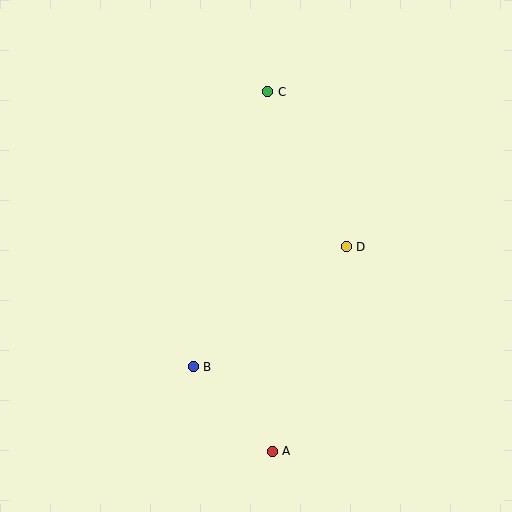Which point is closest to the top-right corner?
Point C is closest to the top-right corner.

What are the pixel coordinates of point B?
Point B is at (193, 367).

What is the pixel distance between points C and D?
The distance between C and D is 174 pixels.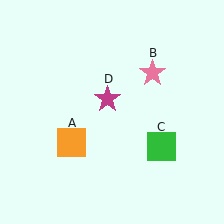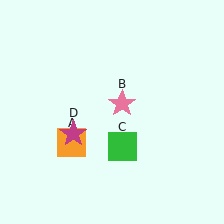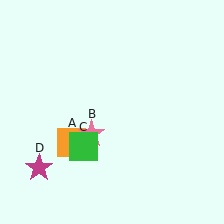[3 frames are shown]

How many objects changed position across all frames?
3 objects changed position: pink star (object B), green square (object C), magenta star (object D).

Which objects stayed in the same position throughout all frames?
Orange square (object A) remained stationary.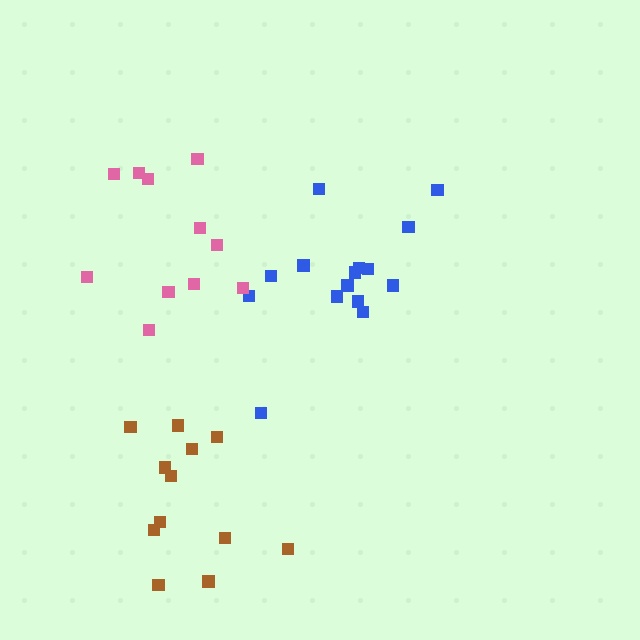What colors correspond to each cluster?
The clusters are colored: brown, blue, pink.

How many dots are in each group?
Group 1: 12 dots, Group 2: 15 dots, Group 3: 11 dots (38 total).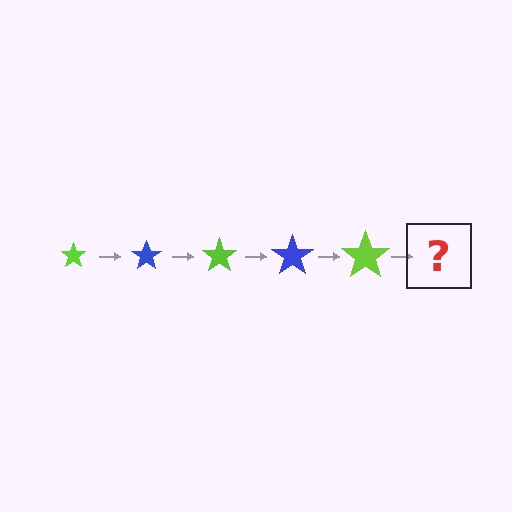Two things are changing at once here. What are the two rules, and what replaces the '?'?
The two rules are that the star grows larger each step and the color cycles through lime and blue. The '?' should be a blue star, larger than the previous one.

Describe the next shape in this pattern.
It should be a blue star, larger than the previous one.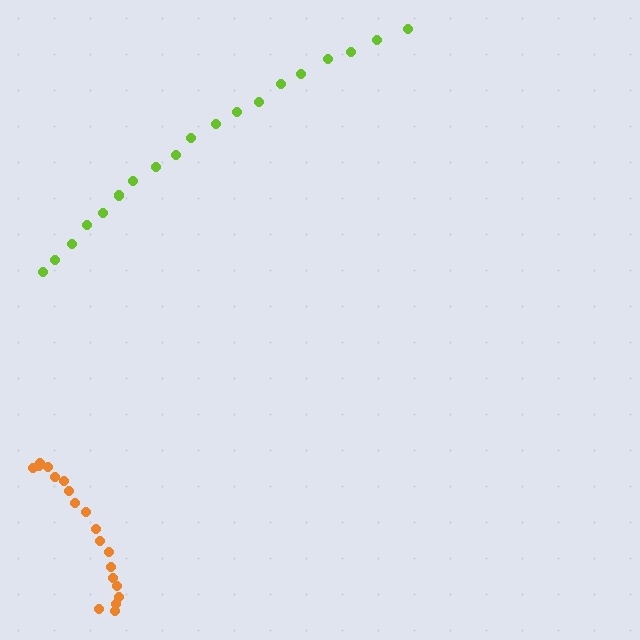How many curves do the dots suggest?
There are 2 distinct paths.